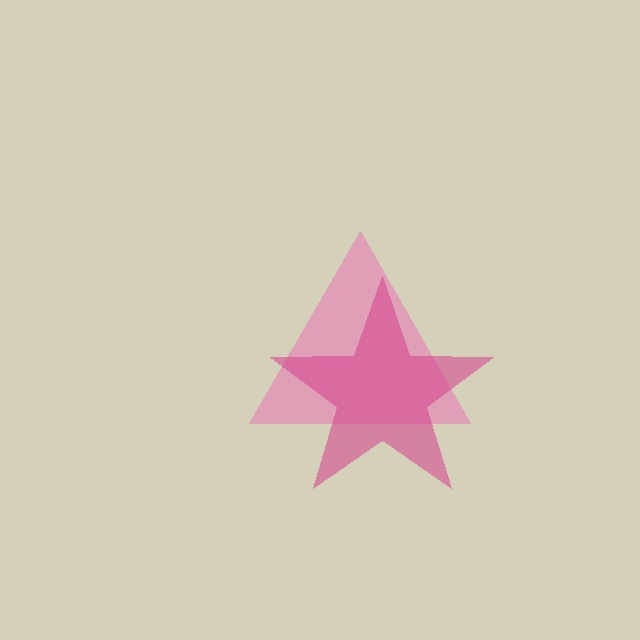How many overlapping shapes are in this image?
There are 2 overlapping shapes in the image.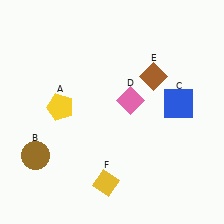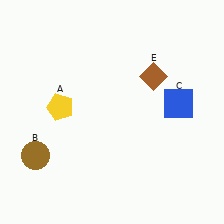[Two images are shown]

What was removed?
The pink diamond (D), the yellow diamond (F) were removed in Image 2.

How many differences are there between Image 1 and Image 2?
There are 2 differences between the two images.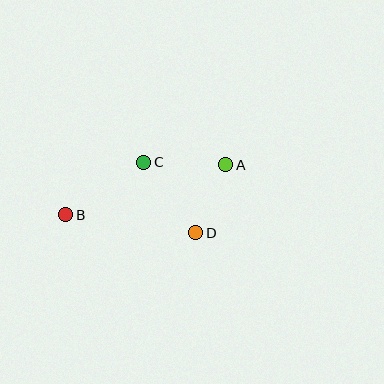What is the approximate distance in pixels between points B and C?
The distance between B and C is approximately 94 pixels.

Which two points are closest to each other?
Points A and D are closest to each other.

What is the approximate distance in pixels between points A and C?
The distance between A and C is approximately 83 pixels.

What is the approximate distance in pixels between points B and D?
The distance between B and D is approximately 131 pixels.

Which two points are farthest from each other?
Points A and B are farthest from each other.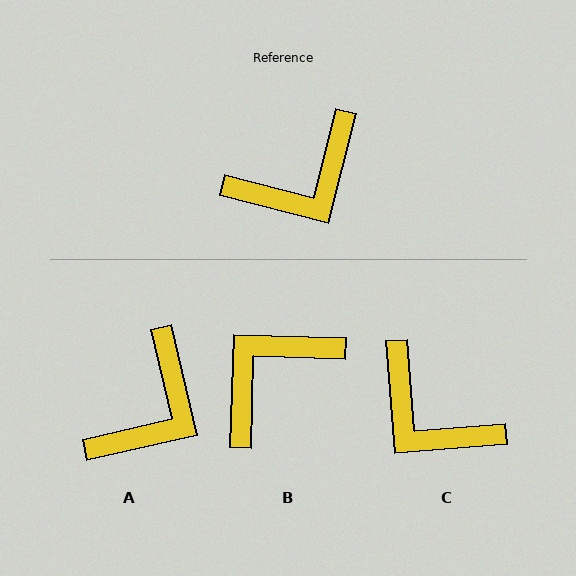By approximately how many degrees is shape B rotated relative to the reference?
Approximately 167 degrees clockwise.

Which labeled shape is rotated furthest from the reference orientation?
B, about 167 degrees away.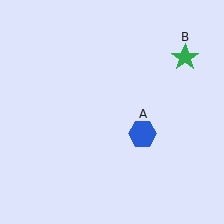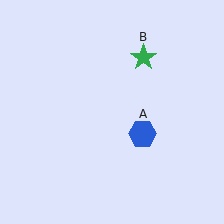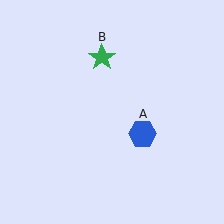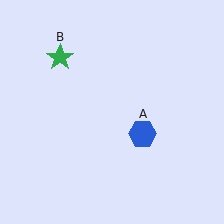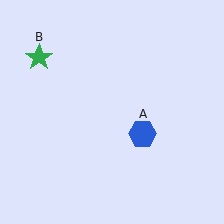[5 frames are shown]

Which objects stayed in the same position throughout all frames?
Blue hexagon (object A) remained stationary.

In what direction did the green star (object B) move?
The green star (object B) moved left.